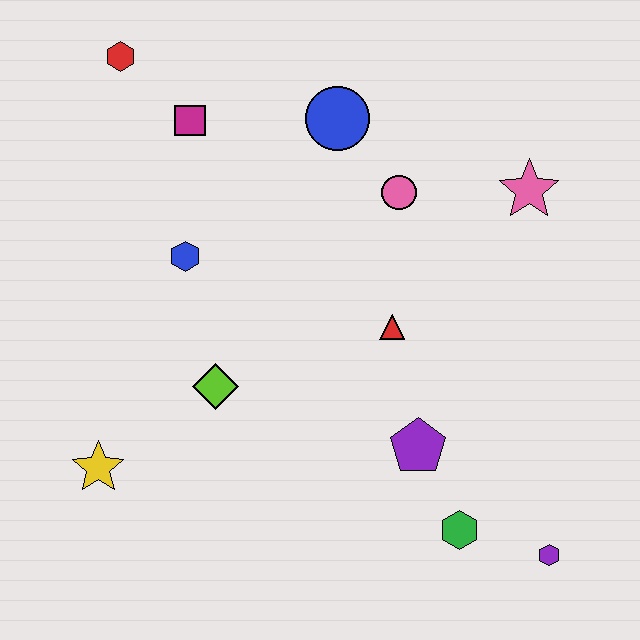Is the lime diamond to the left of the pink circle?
Yes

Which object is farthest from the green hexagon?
The red hexagon is farthest from the green hexagon.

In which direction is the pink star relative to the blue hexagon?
The pink star is to the right of the blue hexagon.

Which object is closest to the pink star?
The pink circle is closest to the pink star.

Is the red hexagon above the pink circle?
Yes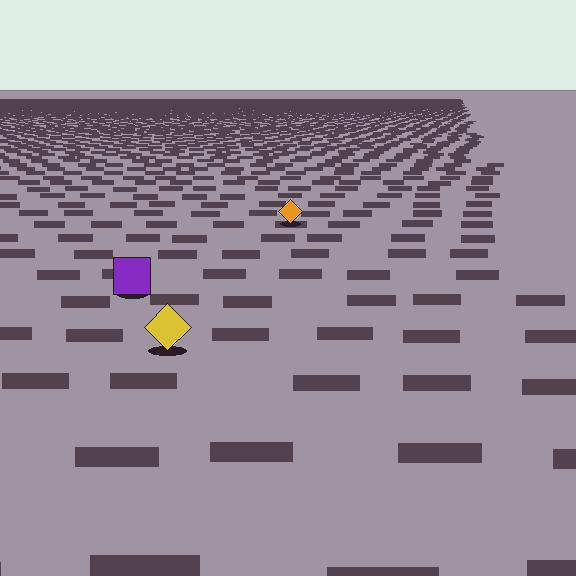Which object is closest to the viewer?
The yellow diamond is closest. The texture marks near it are larger and more spread out.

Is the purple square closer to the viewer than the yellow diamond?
No. The yellow diamond is closer — you can tell from the texture gradient: the ground texture is coarser near it.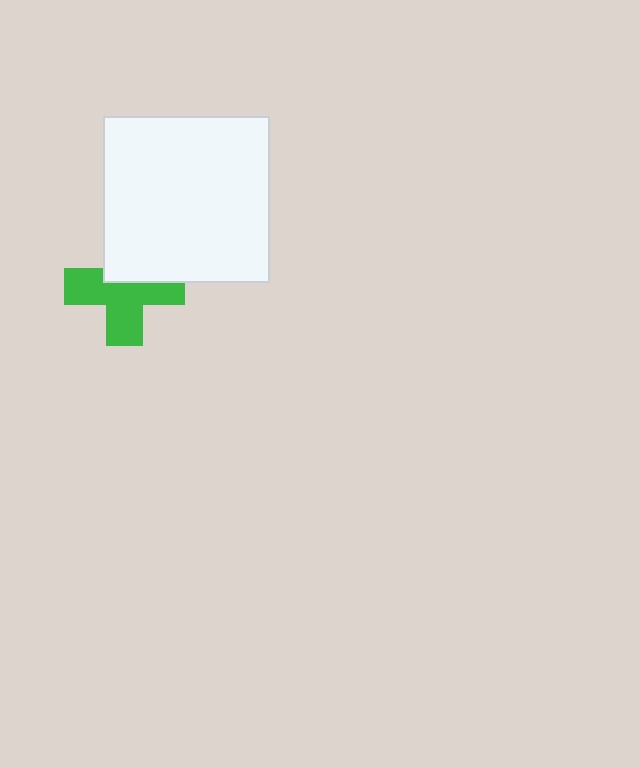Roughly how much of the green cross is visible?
About half of it is visible (roughly 62%).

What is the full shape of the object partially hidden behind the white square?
The partially hidden object is a green cross.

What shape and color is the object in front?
The object in front is a white square.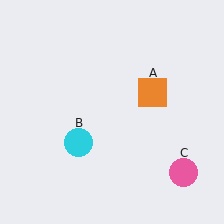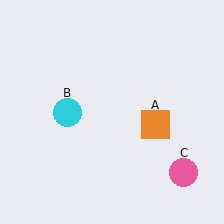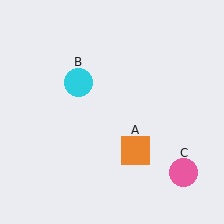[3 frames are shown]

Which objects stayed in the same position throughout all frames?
Pink circle (object C) remained stationary.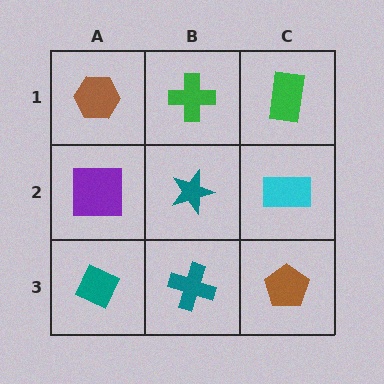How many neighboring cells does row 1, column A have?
2.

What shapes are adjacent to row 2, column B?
A green cross (row 1, column B), a teal cross (row 3, column B), a purple square (row 2, column A), a cyan rectangle (row 2, column C).